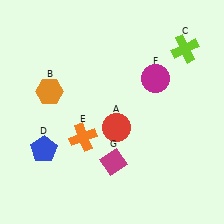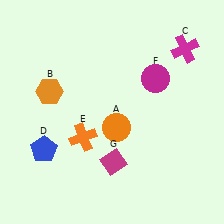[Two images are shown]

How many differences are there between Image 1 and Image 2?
There are 2 differences between the two images.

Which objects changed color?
A changed from red to orange. C changed from lime to magenta.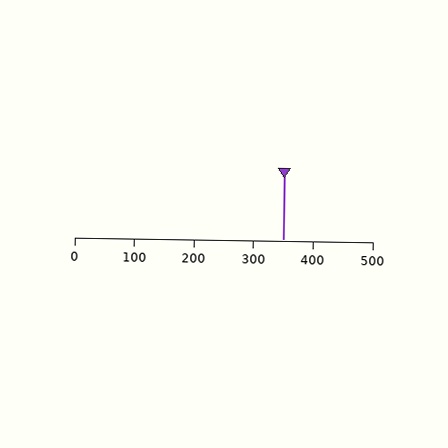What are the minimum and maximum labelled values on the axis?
The axis runs from 0 to 500.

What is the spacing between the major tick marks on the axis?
The major ticks are spaced 100 apart.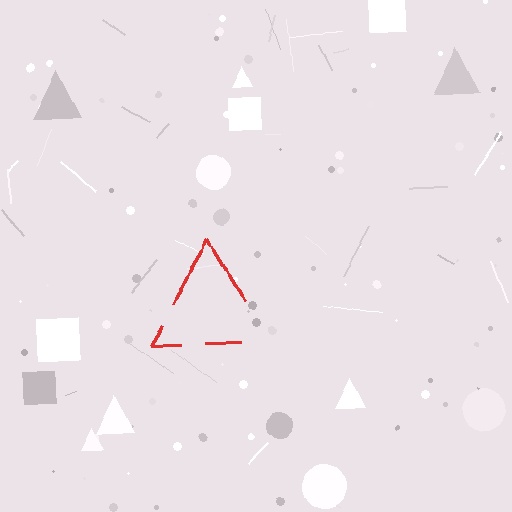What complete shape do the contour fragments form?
The contour fragments form a triangle.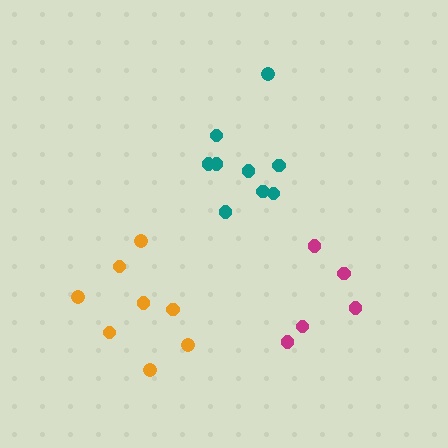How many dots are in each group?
Group 1: 8 dots, Group 2: 9 dots, Group 3: 5 dots (22 total).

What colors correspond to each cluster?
The clusters are colored: orange, teal, magenta.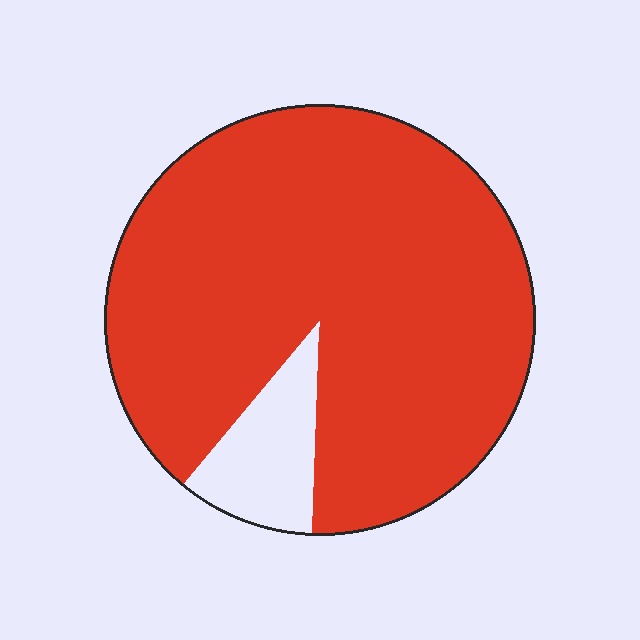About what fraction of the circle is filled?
About nine tenths (9/10).